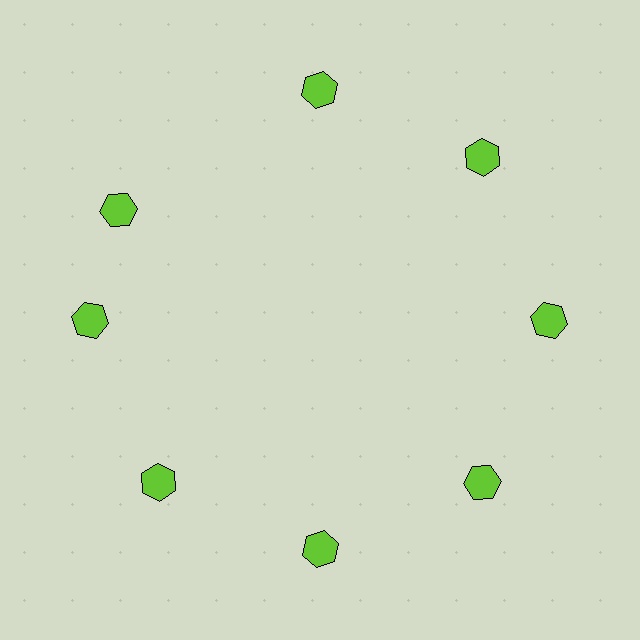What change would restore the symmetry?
The symmetry would be restored by rotating it back into even spacing with its neighbors so that all 8 hexagons sit at equal angles and equal distance from the center.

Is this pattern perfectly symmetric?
No. The 8 lime hexagons are arranged in a ring, but one element near the 10 o'clock position is rotated out of alignment along the ring, breaking the 8-fold rotational symmetry.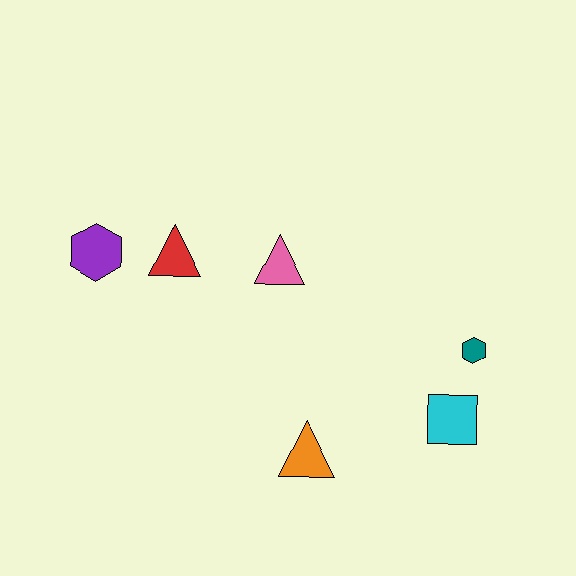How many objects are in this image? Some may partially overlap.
There are 6 objects.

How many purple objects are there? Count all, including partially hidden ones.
There is 1 purple object.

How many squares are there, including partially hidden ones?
There is 1 square.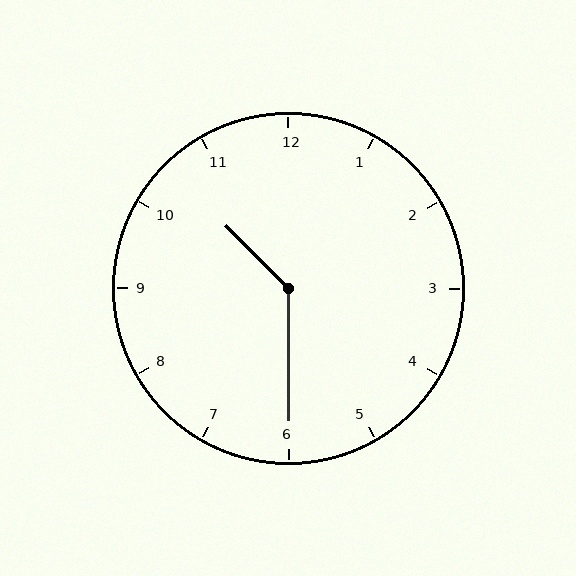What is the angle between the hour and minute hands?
Approximately 135 degrees.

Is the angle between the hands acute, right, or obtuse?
It is obtuse.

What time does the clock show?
10:30.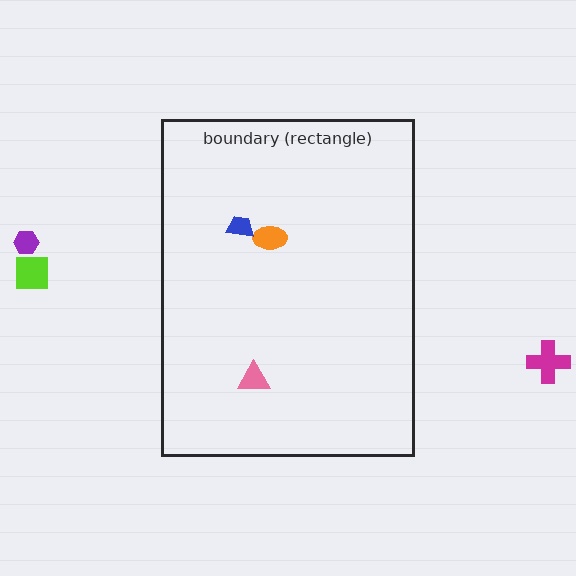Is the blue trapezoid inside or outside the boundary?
Inside.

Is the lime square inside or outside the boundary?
Outside.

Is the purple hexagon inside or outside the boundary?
Outside.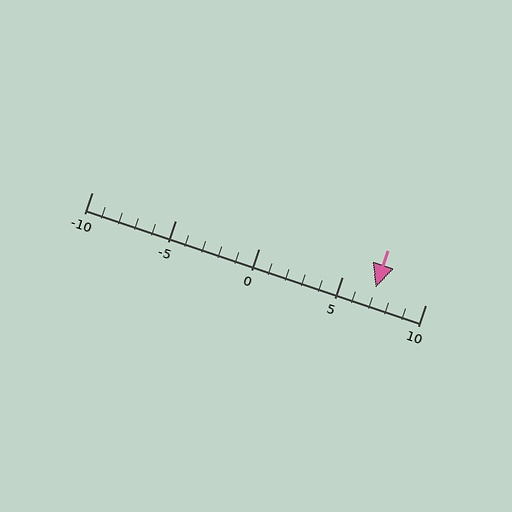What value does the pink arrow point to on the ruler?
The pink arrow points to approximately 7.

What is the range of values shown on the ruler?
The ruler shows values from -10 to 10.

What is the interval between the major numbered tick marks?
The major tick marks are spaced 5 units apart.